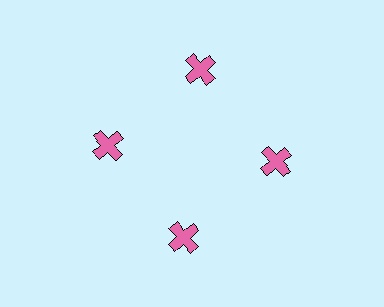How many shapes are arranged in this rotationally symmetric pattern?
There are 4 shapes, arranged in 4 groups of 1.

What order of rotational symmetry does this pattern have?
This pattern has 4-fold rotational symmetry.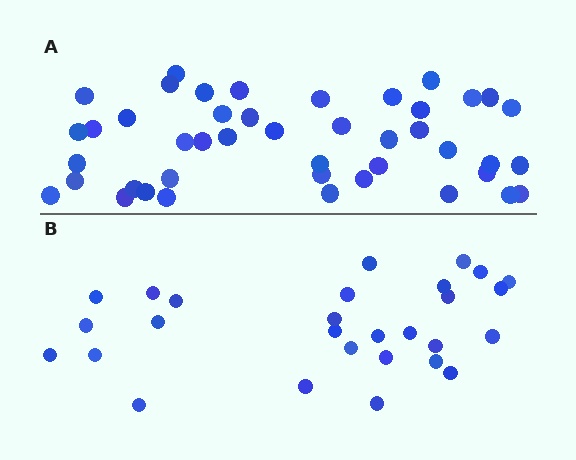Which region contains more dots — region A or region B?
Region A (the top region) has more dots.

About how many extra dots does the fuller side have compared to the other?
Region A has approximately 15 more dots than region B.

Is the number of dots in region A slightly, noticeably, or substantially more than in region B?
Region A has substantially more. The ratio is roughly 1.6 to 1.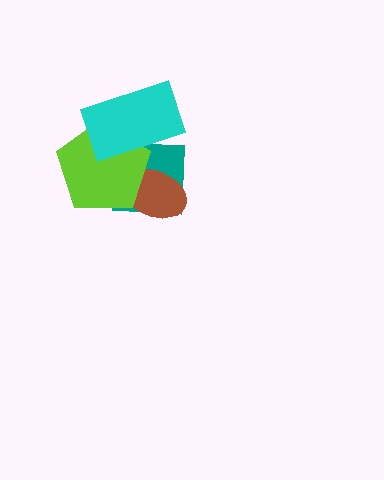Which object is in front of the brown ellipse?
The lime pentagon is in front of the brown ellipse.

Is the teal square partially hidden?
Yes, it is partially covered by another shape.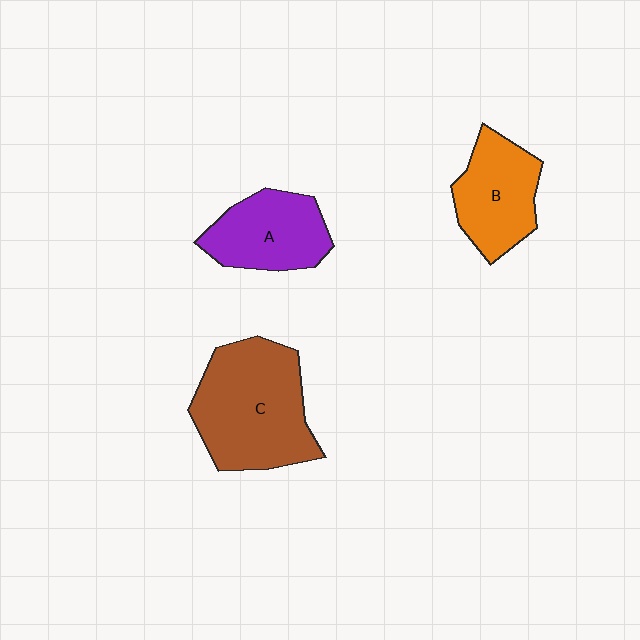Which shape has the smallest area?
Shape A (purple).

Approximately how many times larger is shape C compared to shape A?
Approximately 1.6 times.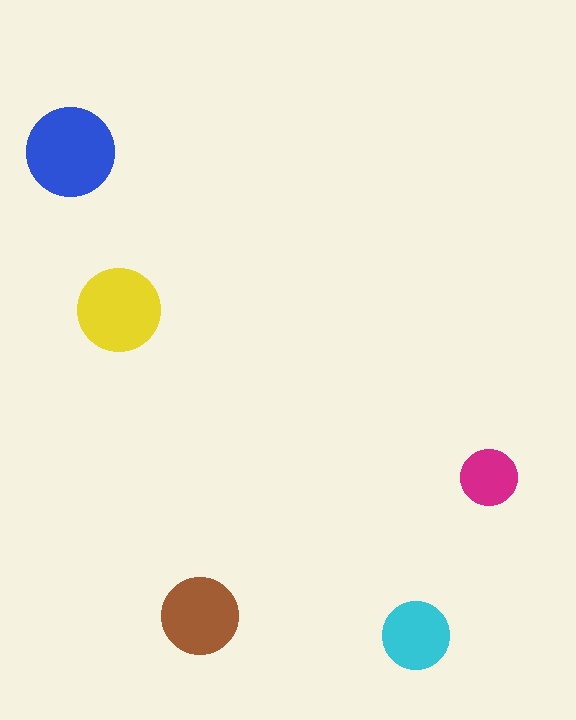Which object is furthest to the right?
The magenta circle is rightmost.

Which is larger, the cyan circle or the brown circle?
The brown one.